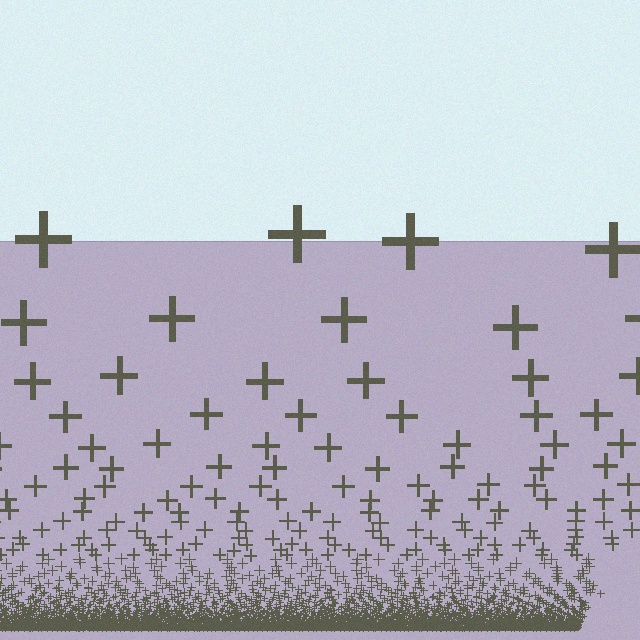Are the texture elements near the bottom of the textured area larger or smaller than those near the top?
Smaller. The gradient is inverted — elements near the bottom are smaller and denser.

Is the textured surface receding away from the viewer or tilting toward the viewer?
The surface appears to tilt toward the viewer. Texture elements get larger and sparser toward the top.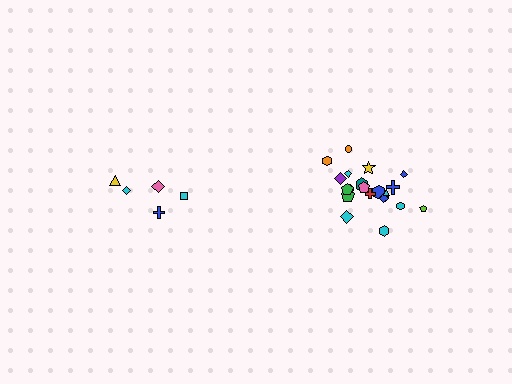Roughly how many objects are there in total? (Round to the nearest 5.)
Roughly 25 objects in total.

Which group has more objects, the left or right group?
The right group.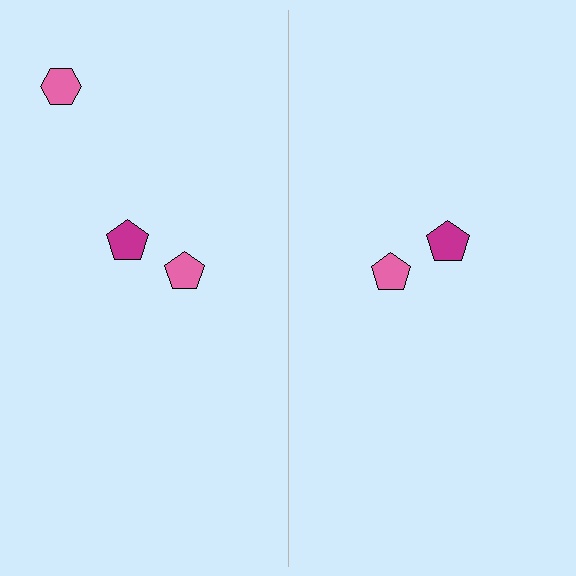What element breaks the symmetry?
A pink hexagon is missing from the right side.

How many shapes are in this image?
There are 5 shapes in this image.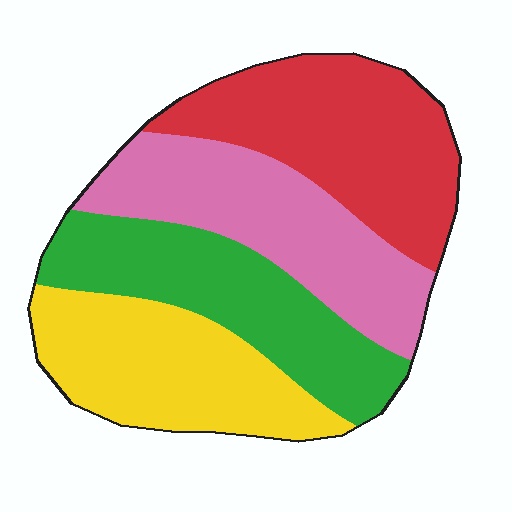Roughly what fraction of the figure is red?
Red takes up between a sixth and a third of the figure.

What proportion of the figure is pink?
Pink covers 25% of the figure.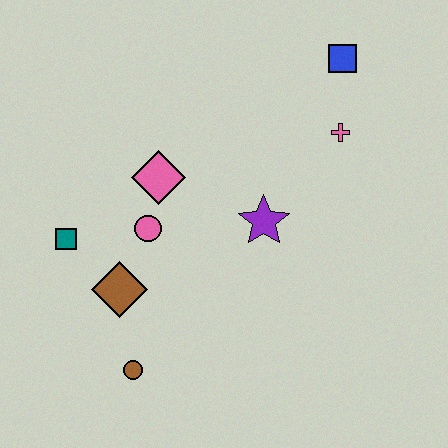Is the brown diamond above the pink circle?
No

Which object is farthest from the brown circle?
The blue square is farthest from the brown circle.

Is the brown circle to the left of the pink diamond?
Yes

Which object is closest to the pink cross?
The blue square is closest to the pink cross.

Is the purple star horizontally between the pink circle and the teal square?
No